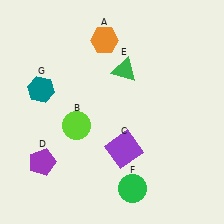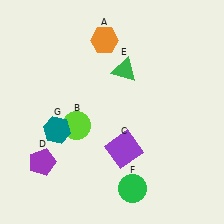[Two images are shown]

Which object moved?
The teal hexagon (G) moved down.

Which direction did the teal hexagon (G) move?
The teal hexagon (G) moved down.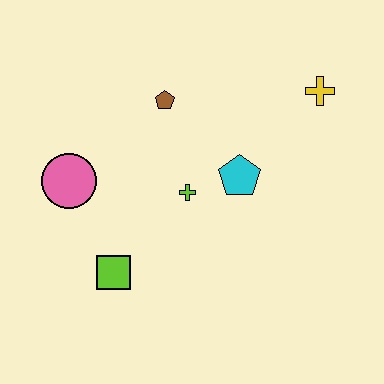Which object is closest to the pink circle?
The lime square is closest to the pink circle.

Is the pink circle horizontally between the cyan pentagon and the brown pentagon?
No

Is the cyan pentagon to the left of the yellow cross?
Yes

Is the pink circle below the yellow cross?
Yes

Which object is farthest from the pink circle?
The yellow cross is farthest from the pink circle.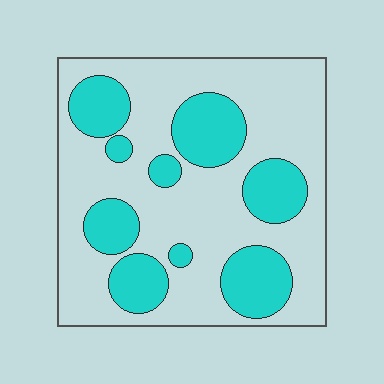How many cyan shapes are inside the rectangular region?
9.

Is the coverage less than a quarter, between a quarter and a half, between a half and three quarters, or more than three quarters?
Between a quarter and a half.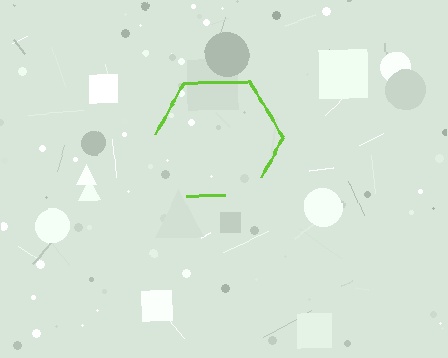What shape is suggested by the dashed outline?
The dashed outline suggests a hexagon.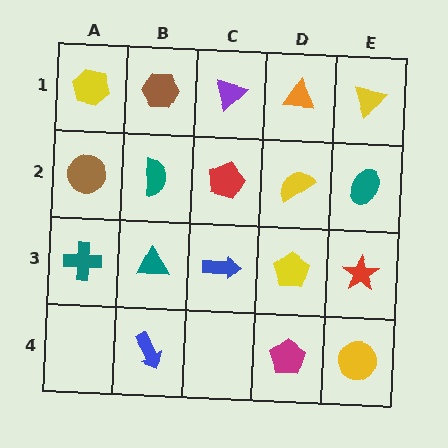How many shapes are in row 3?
5 shapes.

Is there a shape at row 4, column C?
No, that cell is empty.